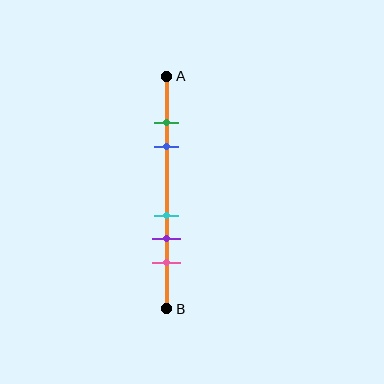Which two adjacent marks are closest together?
The green and blue marks are the closest adjacent pair.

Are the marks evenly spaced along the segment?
No, the marks are not evenly spaced.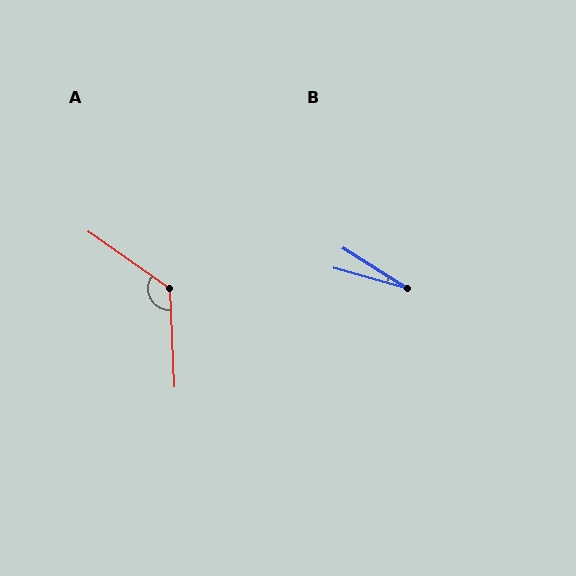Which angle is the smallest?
B, at approximately 17 degrees.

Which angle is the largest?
A, at approximately 128 degrees.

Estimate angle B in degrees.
Approximately 17 degrees.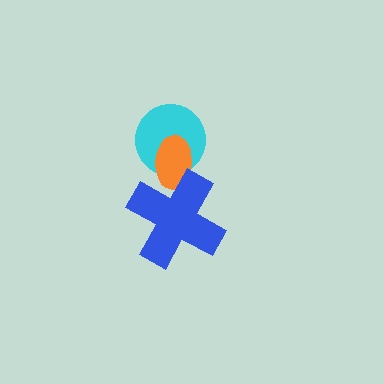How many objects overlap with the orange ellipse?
2 objects overlap with the orange ellipse.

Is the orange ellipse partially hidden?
Yes, it is partially covered by another shape.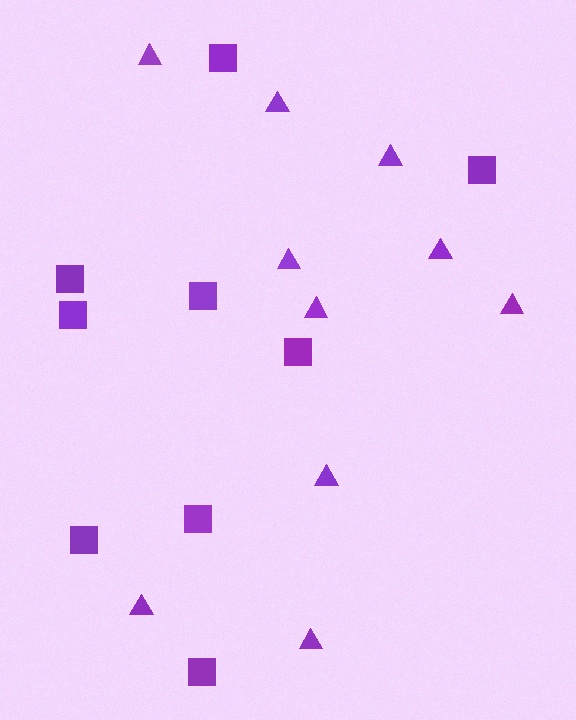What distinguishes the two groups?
There are 2 groups: one group of triangles (10) and one group of squares (9).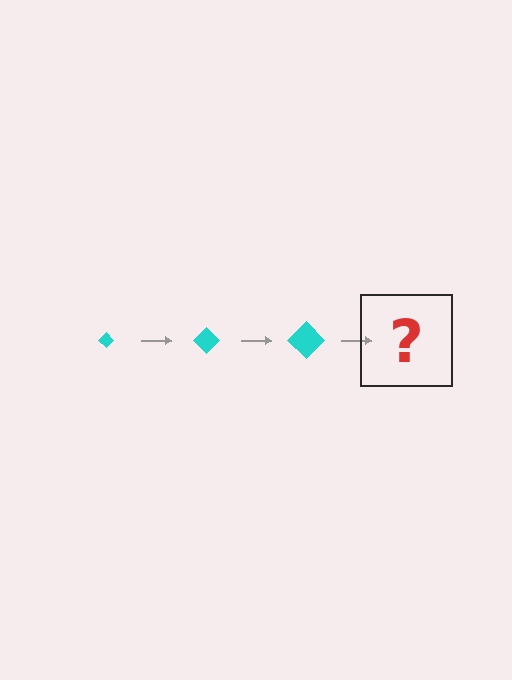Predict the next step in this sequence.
The next step is a cyan diamond, larger than the previous one.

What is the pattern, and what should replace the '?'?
The pattern is that the diamond gets progressively larger each step. The '?' should be a cyan diamond, larger than the previous one.